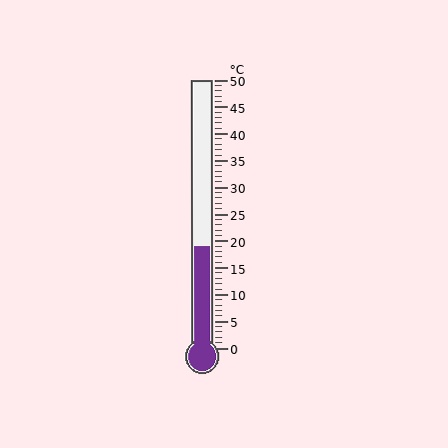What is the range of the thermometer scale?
The thermometer scale ranges from 0°C to 50°C.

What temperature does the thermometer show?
The thermometer shows approximately 19°C.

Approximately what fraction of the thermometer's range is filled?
The thermometer is filled to approximately 40% of its range.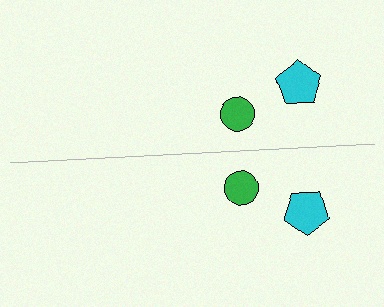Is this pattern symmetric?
Yes, this pattern has bilateral (reflection) symmetry.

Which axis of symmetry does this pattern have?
The pattern has a horizontal axis of symmetry running through the center of the image.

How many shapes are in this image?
There are 4 shapes in this image.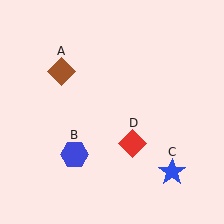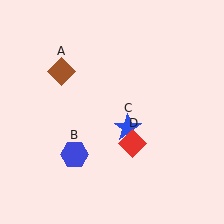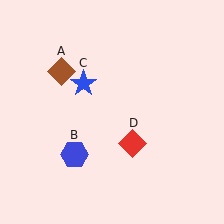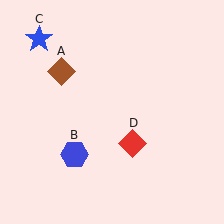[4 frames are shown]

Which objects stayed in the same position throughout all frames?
Brown diamond (object A) and blue hexagon (object B) and red diamond (object D) remained stationary.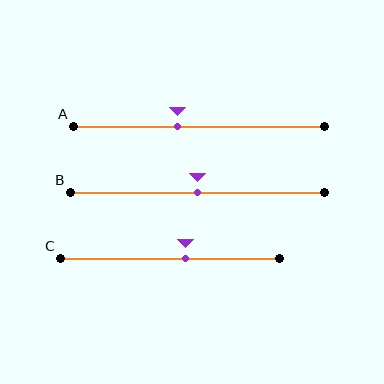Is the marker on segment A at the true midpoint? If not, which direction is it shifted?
No, the marker on segment A is shifted to the left by about 8% of the segment length.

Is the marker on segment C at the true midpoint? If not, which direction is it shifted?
No, the marker on segment C is shifted to the right by about 7% of the segment length.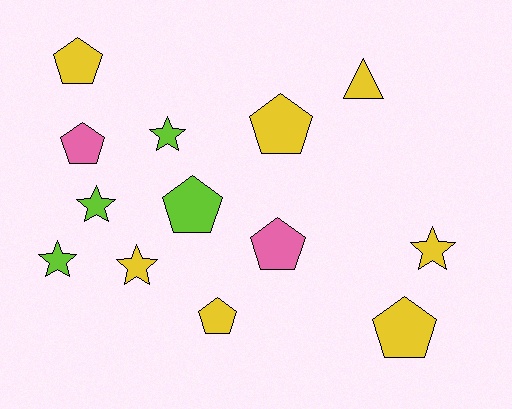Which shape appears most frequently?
Pentagon, with 7 objects.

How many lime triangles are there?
There are no lime triangles.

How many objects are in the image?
There are 13 objects.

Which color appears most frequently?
Yellow, with 7 objects.